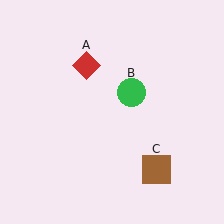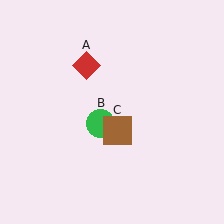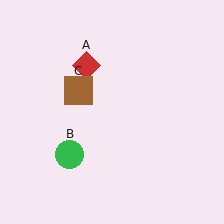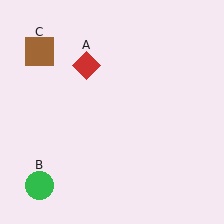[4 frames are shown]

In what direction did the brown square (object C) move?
The brown square (object C) moved up and to the left.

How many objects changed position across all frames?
2 objects changed position: green circle (object B), brown square (object C).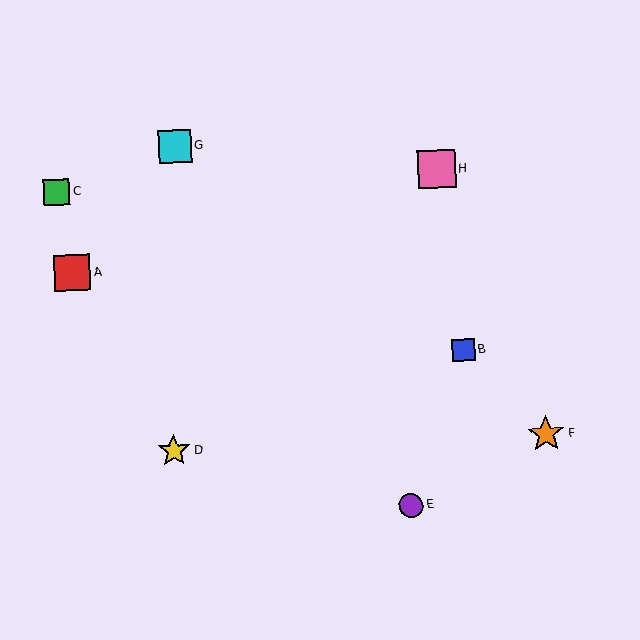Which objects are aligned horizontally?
Objects D, F are aligned horizontally.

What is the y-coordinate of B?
Object B is at y≈350.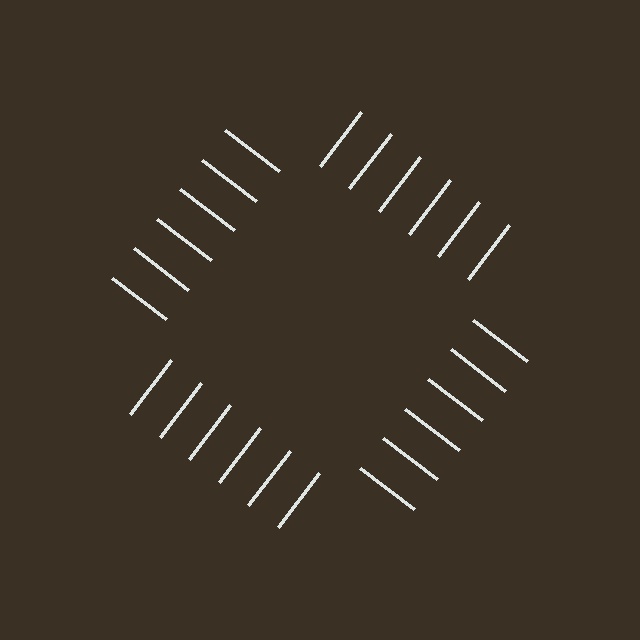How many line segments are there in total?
24 — 6 along each of the 4 edges.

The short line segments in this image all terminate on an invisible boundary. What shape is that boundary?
An illusory square — the line segments terminate on its edges but no continuous stroke is drawn.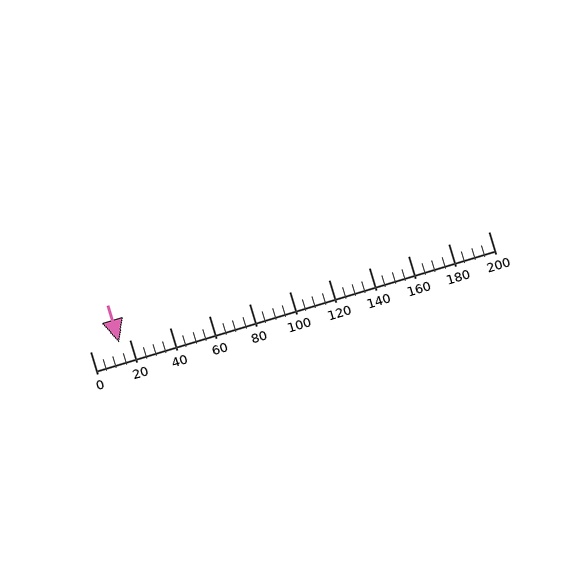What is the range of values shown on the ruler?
The ruler shows values from 0 to 200.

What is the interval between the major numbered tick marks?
The major tick marks are spaced 20 units apart.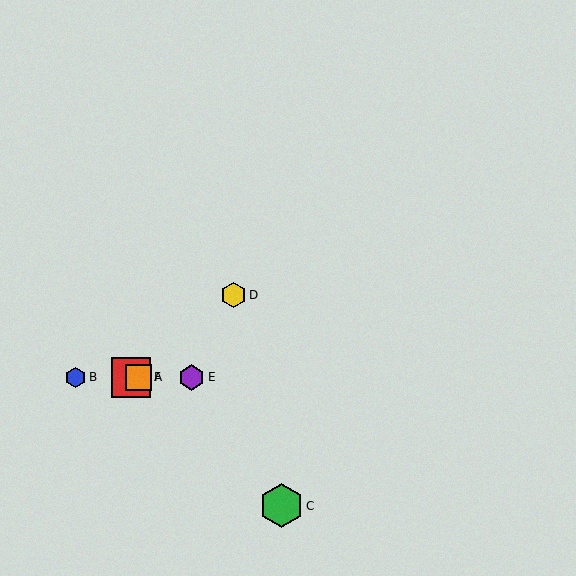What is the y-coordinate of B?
Object B is at y≈378.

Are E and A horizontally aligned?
Yes, both are at y≈378.